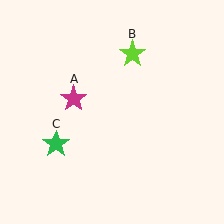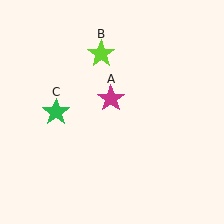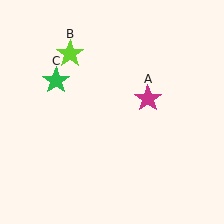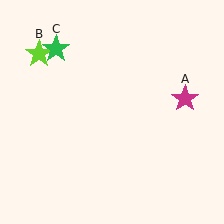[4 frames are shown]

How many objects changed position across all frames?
3 objects changed position: magenta star (object A), lime star (object B), green star (object C).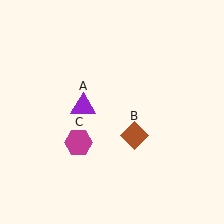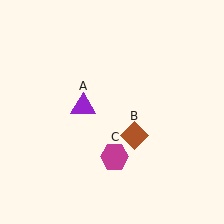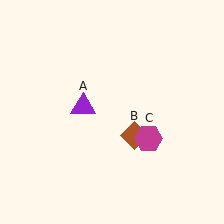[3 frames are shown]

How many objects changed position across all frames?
1 object changed position: magenta hexagon (object C).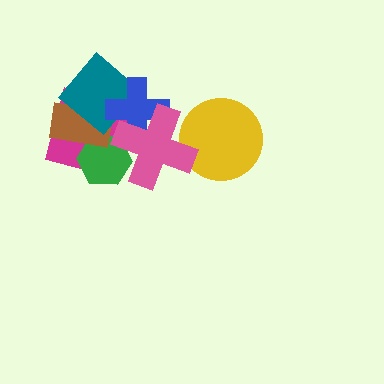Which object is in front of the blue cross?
The pink cross is in front of the blue cross.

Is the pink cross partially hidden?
No, no other shape covers it.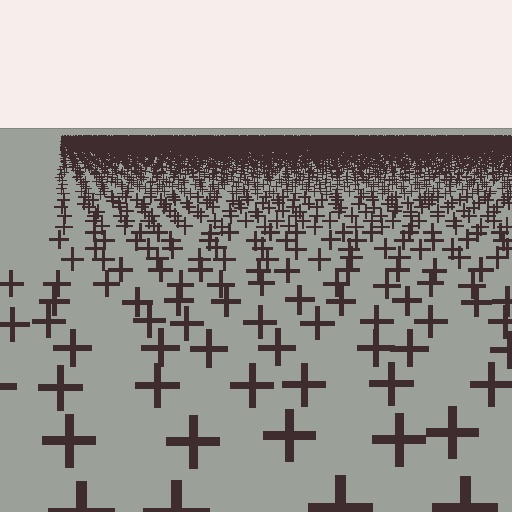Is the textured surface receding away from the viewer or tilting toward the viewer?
The surface is receding away from the viewer. Texture elements get smaller and denser toward the top.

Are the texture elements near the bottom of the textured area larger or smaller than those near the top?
Larger. Near the bottom, elements are closer to the viewer and appear at a bigger on-screen size.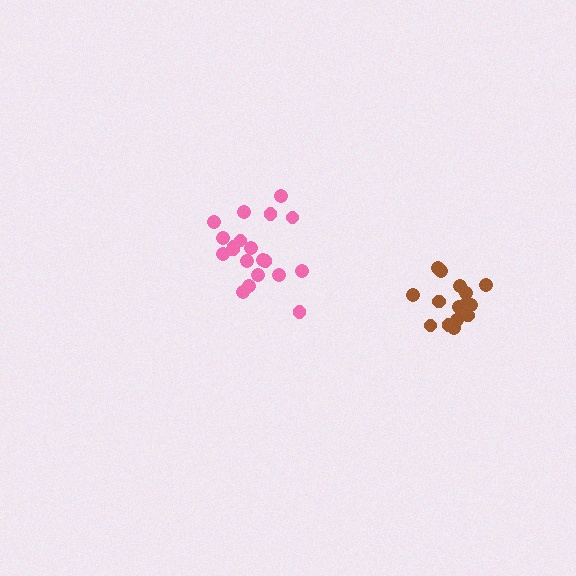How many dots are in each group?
Group 1: 20 dots, Group 2: 15 dots (35 total).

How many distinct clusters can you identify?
There are 2 distinct clusters.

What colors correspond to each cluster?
The clusters are colored: pink, brown.